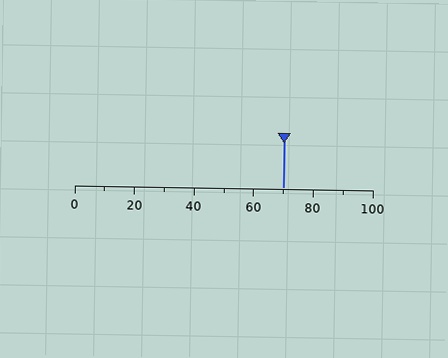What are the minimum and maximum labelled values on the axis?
The axis runs from 0 to 100.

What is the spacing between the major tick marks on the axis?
The major ticks are spaced 20 apart.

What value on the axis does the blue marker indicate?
The marker indicates approximately 70.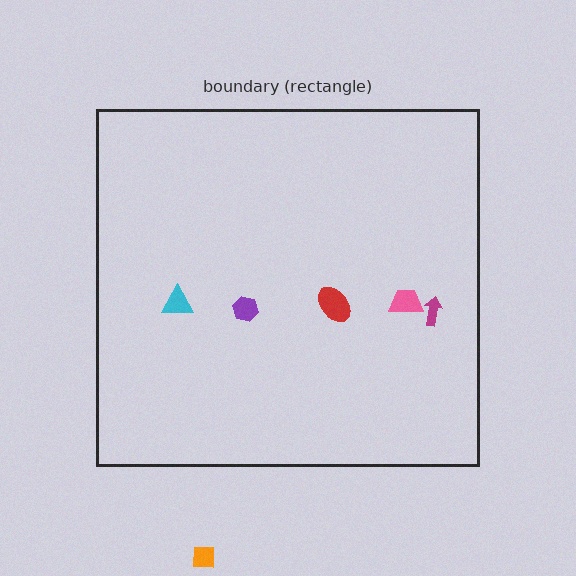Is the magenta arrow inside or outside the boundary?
Inside.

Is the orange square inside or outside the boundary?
Outside.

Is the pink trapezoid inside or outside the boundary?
Inside.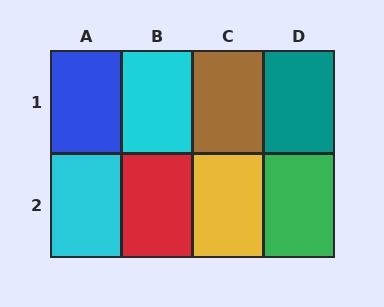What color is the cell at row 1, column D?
Teal.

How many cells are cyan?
2 cells are cyan.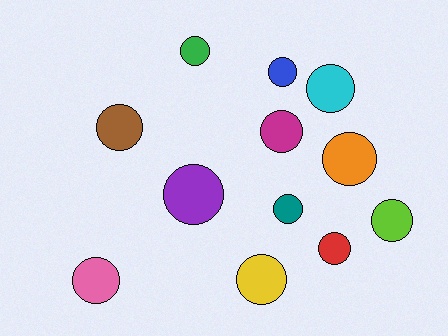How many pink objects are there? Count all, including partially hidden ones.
There is 1 pink object.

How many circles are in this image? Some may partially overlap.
There are 12 circles.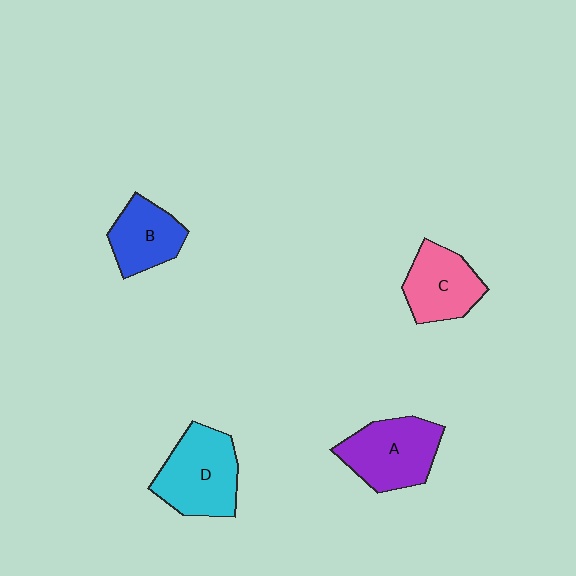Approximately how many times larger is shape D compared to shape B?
Approximately 1.4 times.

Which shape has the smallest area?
Shape B (blue).